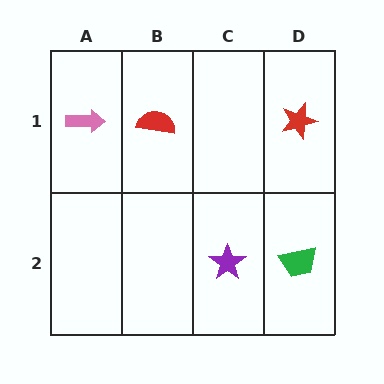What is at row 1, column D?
A red star.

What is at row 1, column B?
A red semicircle.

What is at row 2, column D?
A green trapezoid.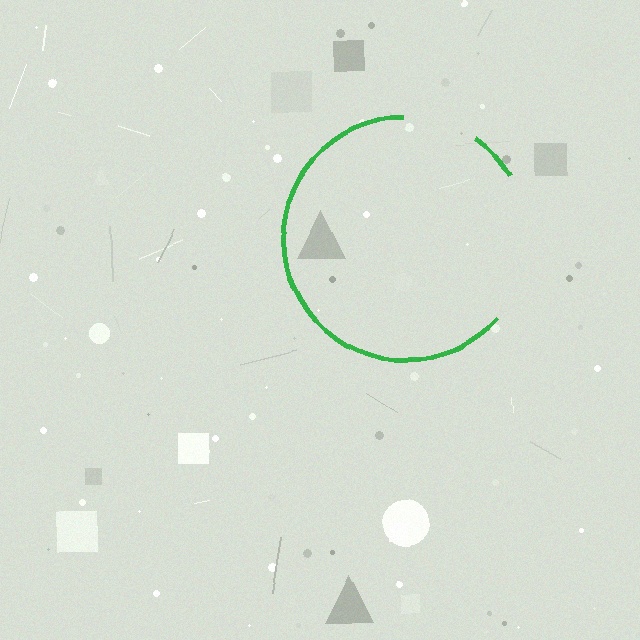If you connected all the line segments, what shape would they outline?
They would outline a circle.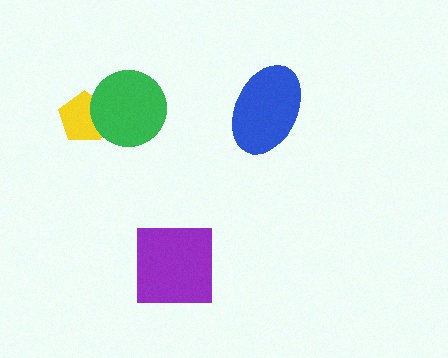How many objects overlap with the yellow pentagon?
1 object overlaps with the yellow pentagon.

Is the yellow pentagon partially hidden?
Yes, it is partially covered by another shape.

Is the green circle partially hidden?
No, no other shape covers it.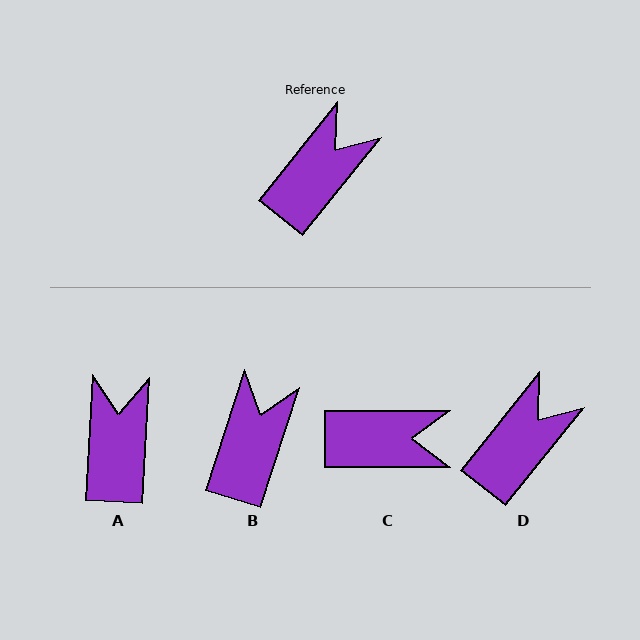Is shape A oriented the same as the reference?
No, it is off by about 36 degrees.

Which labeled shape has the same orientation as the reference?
D.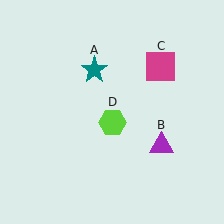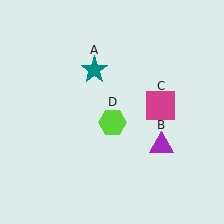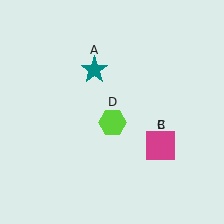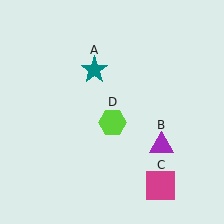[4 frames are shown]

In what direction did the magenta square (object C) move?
The magenta square (object C) moved down.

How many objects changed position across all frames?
1 object changed position: magenta square (object C).